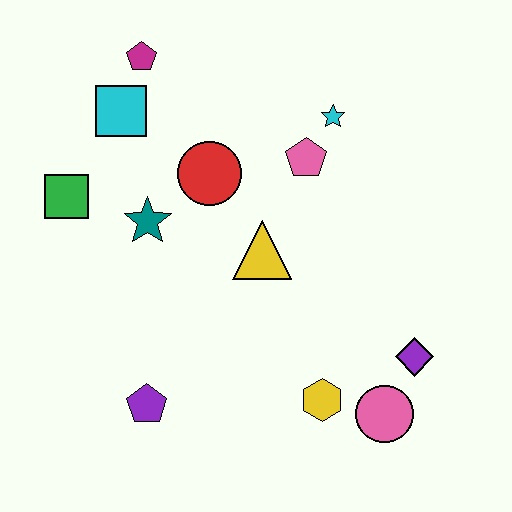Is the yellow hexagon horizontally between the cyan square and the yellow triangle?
No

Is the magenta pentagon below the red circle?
No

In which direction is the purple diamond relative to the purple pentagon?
The purple diamond is to the right of the purple pentagon.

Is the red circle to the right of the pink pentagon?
No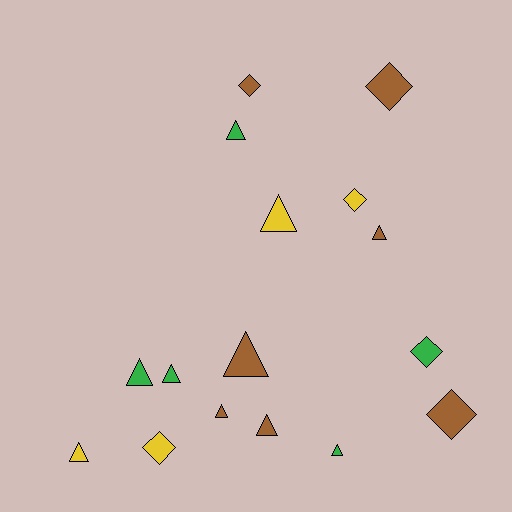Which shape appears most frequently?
Triangle, with 10 objects.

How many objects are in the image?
There are 16 objects.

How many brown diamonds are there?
There are 3 brown diamonds.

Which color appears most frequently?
Brown, with 7 objects.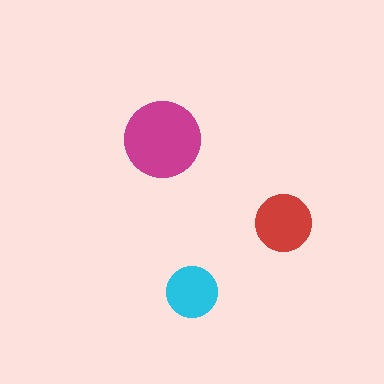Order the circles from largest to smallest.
the magenta one, the red one, the cyan one.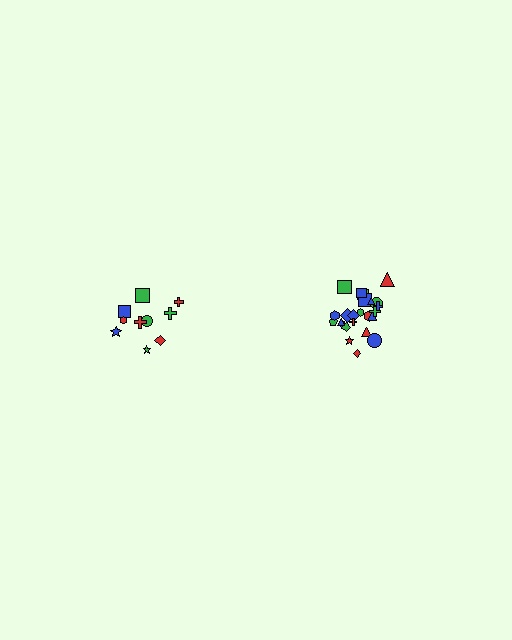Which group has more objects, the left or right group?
The right group.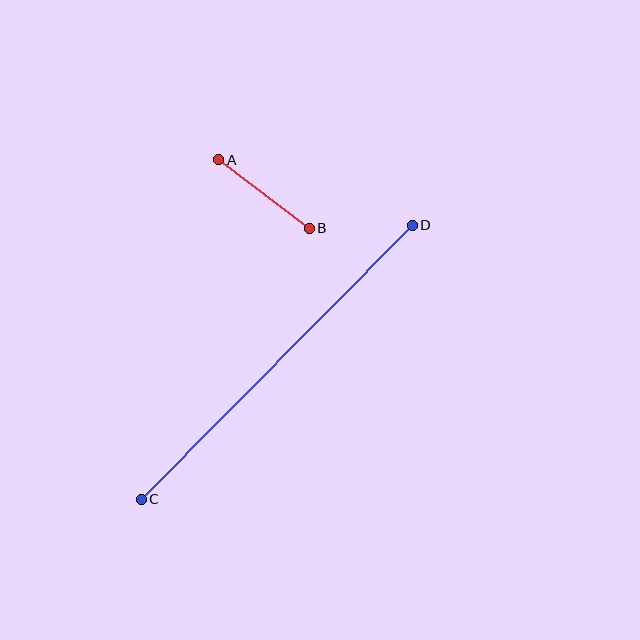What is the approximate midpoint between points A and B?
The midpoint is at approximately (264, 194) pixels.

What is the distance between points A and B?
The distance is approximately 113 pixels.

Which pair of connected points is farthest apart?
Points C and D are farthest apart.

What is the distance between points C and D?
The distance is approximately 385 pixels.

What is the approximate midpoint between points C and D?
The midpoint is at approximately (277, 362) pixels.